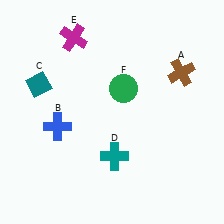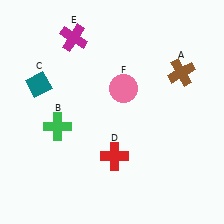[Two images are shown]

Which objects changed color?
B changed from blue to green. D changed from teal to red. F changed from green to pink.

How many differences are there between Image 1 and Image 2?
There are 3 differences between the two images.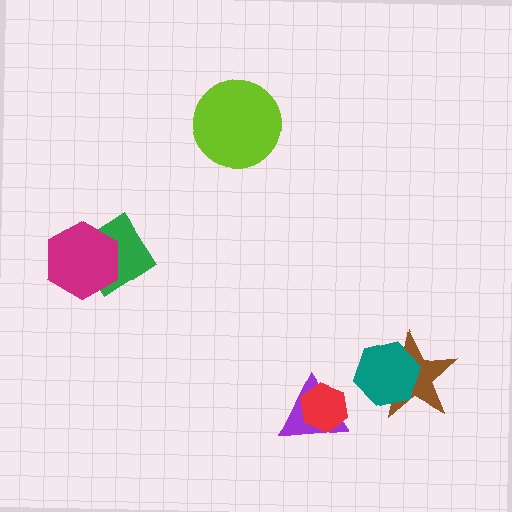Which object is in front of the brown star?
The teal hexagon is in front of the brown star.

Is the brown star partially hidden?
Yes, it is partially covered by another shape.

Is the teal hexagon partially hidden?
No, no other shape covers it.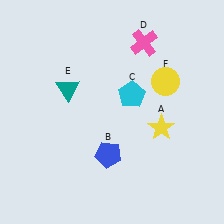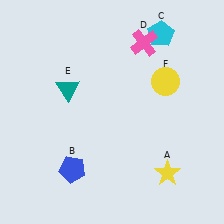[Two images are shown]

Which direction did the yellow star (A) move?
The yellow star (A) moved down.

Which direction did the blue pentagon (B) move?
The blue pentagon (B) moved left.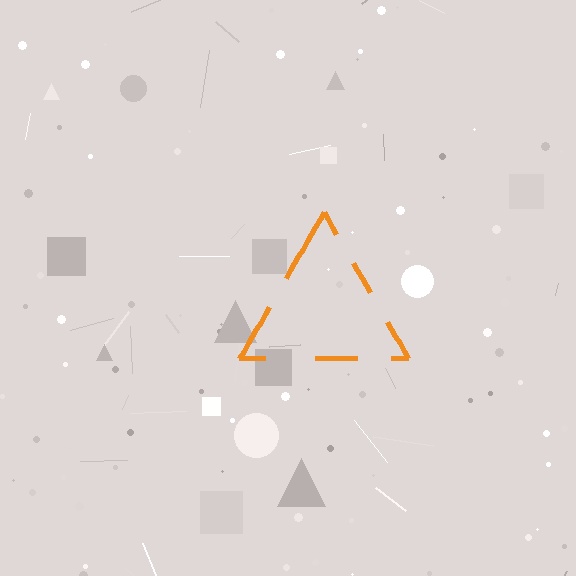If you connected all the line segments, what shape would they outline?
They would outline a triangle.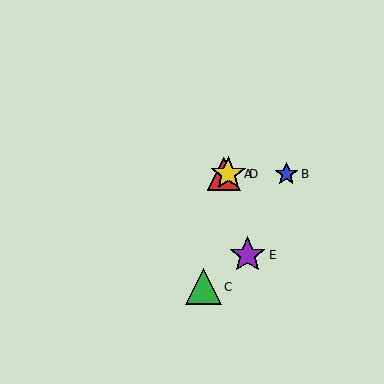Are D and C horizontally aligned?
No, D is at y≈174 and C is at y≈287.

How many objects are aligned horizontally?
3 objects (A, B, D) are aligned horizontally.